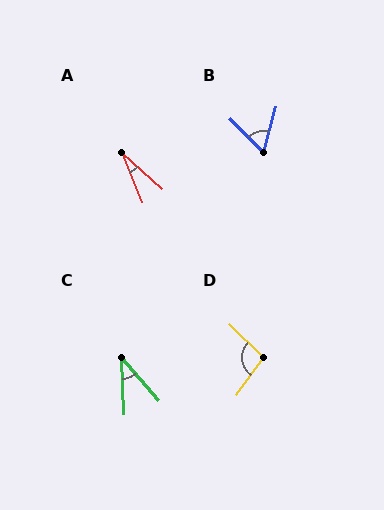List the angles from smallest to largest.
A (26°), C (39°), B (59°), D (99°).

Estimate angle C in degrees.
Approximately 39 degrees.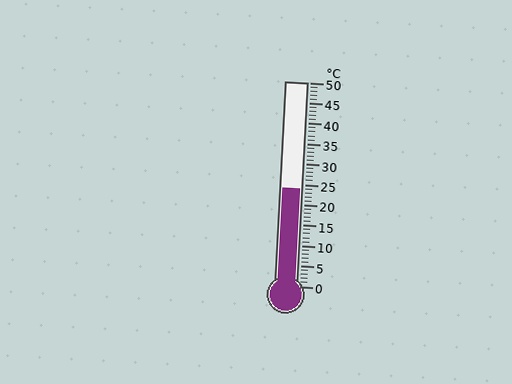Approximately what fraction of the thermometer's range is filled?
The thermometer is filled to approximately 50% of its range.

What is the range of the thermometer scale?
The thermometer scale ranges from 0°C to 50°C.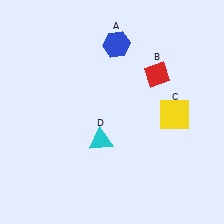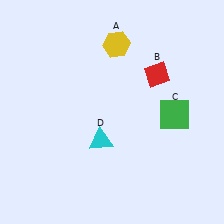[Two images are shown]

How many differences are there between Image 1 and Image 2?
There are 2 differences between the two images.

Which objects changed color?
A changed from blue to yellow. C changed from yellow to green.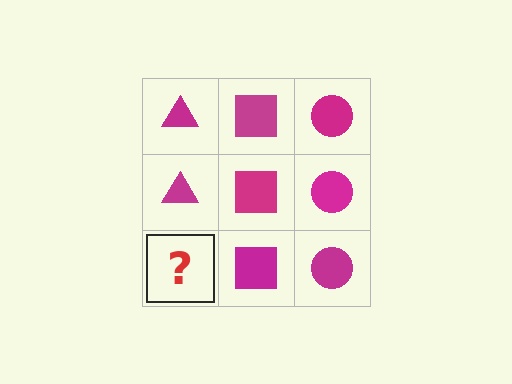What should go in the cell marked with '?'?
The missing cell should contain a magenta triangle.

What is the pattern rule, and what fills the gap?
The rule is that each column has a consistent shape. The gap should be filled with a magenta triangle.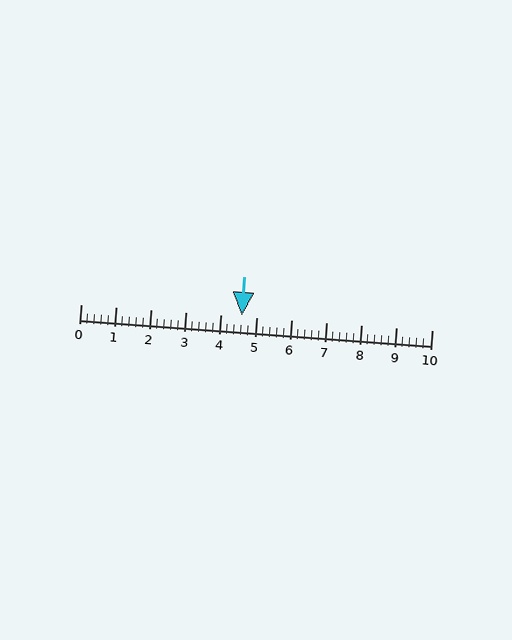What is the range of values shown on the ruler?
The ruler shows values from 0 to 10.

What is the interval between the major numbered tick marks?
The major tick marks are spaced 1 units apart.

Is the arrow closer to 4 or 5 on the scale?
The arrow is closer to 5.